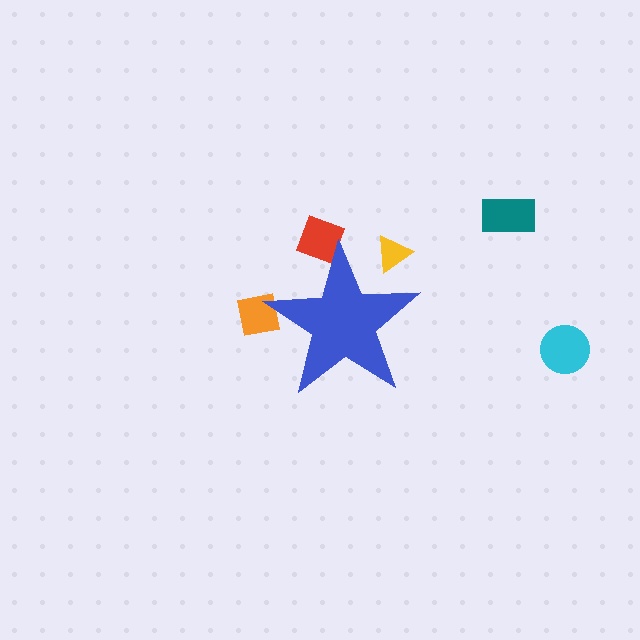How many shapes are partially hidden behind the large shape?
3 shapes are partially hidden.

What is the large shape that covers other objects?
A blue star.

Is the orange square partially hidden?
Yes, the orange square is partially hidden behind the blue star.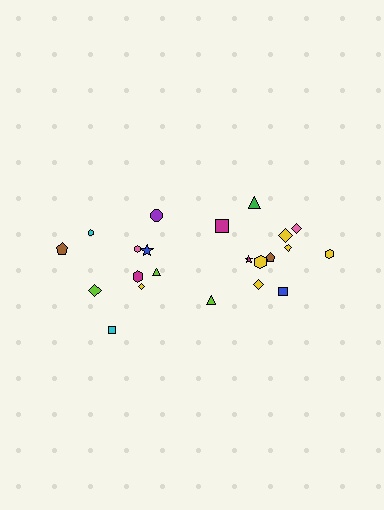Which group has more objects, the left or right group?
The right group.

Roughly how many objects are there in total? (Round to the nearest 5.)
Roughly 20 objects in total.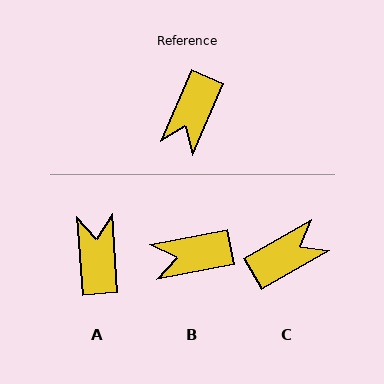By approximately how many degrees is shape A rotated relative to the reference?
Approximately 153 degrees clockwise.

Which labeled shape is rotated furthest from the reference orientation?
A, about 153 degrees away.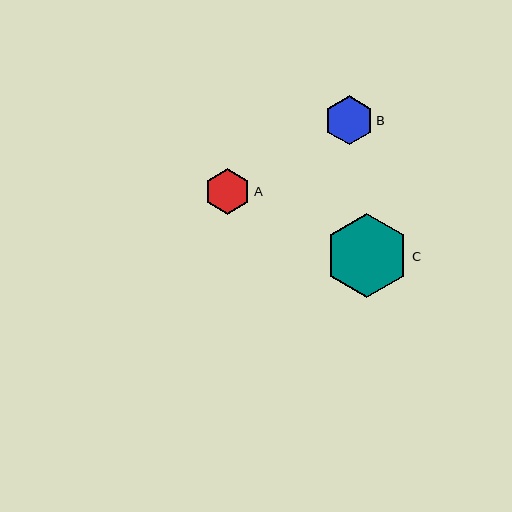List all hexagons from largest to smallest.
From largest to smallest: C, B, A.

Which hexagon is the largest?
Hexagon C is the largest with a size of approximately 84 pixels.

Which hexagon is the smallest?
Hexagon A is the smallest with a size of approximately 46 pixels.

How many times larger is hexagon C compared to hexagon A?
Hexagon C is approximately 1.8 times the size of hexagon A.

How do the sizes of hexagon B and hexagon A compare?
Hexagon B and hexagon A are approximately the same size.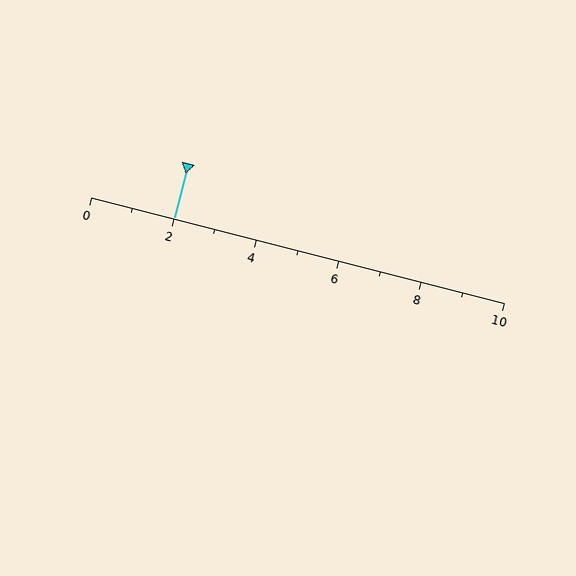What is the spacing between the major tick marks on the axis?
The major ticks are spaced 2 apart.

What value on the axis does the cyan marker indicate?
The marker indicates approximately 2.